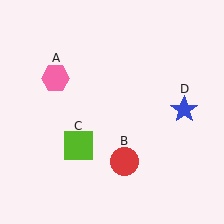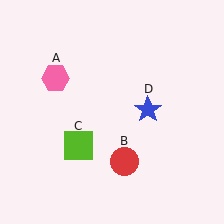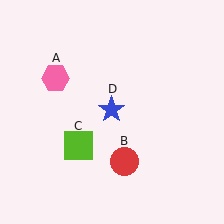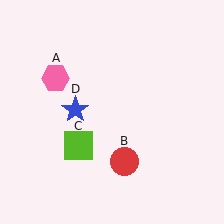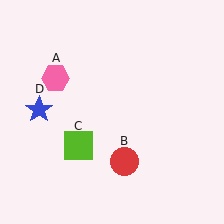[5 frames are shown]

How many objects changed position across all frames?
1 object changed position: blue star (object D).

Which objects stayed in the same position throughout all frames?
Pink hexagon (object A) and red circle (object B) and lime square (object C) remained stationary.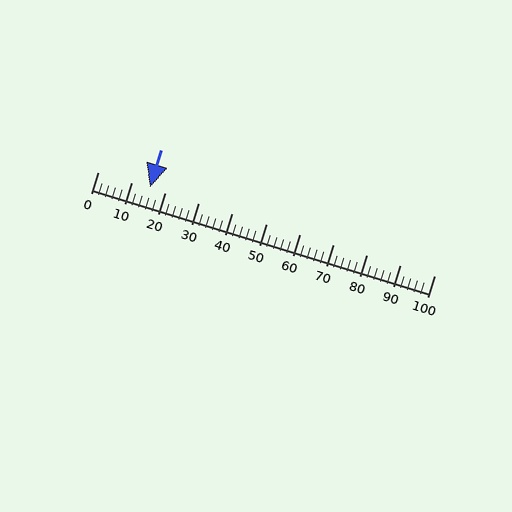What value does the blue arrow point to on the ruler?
The blue arrow points to approximately 16.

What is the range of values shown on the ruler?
The ruler shows values from 0 to 100.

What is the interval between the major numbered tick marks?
The major tick marks are spaced 10 units apart.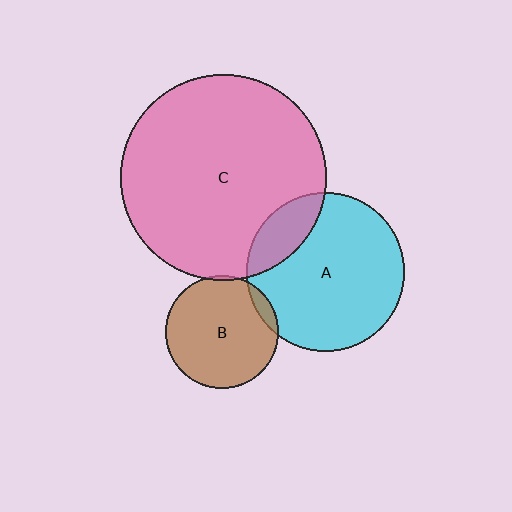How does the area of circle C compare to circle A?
Approximately 1.7 times.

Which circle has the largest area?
Circle C (pink).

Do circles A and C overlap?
Yes.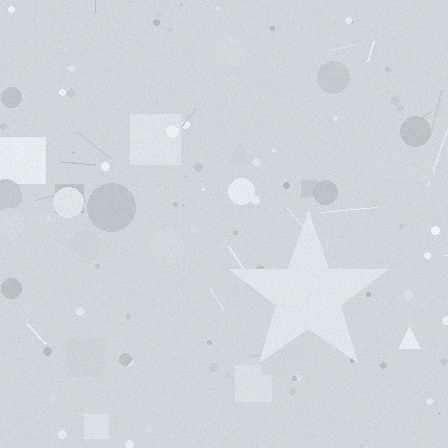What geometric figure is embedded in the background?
A star is embedded in the background.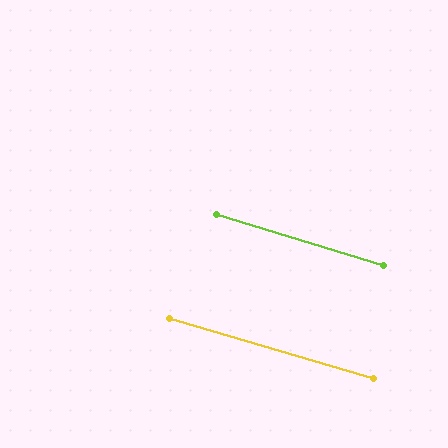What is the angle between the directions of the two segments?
Approximately 1 degree.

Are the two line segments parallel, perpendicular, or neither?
Parallel — their directions differ by only 0.7°.